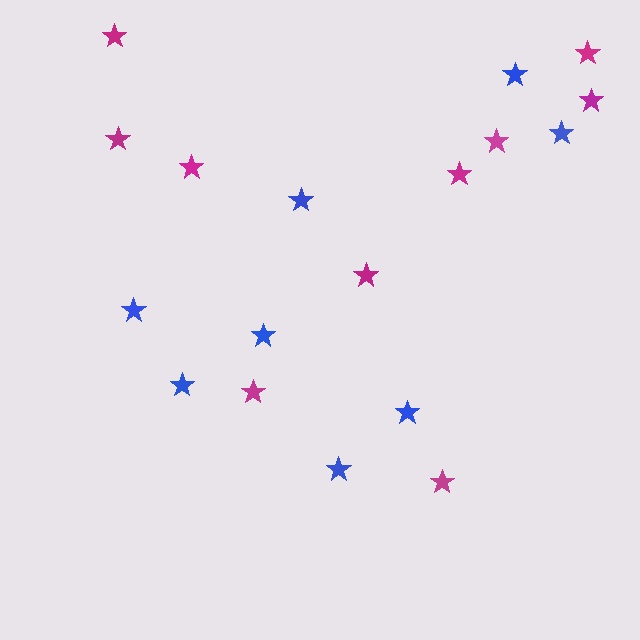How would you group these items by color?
There are 2 groups: one group of magenta stars (10) and one group of blue stars (8).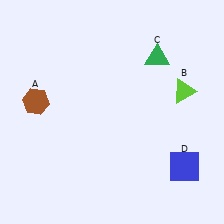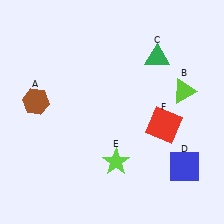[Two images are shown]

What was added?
A lime star (E), a red square (F) were added in Image 2.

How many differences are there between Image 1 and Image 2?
There are 2 differences between the two images.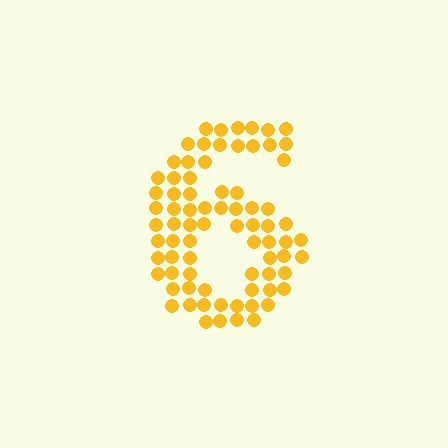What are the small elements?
The small elements are circles.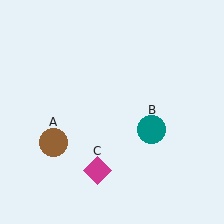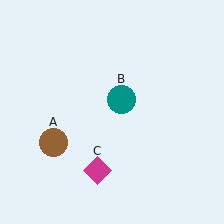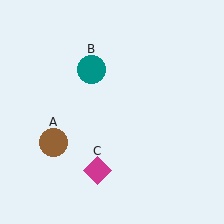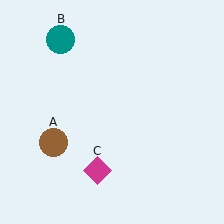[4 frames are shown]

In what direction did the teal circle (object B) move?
The teal circle (object B) moved up and to the left.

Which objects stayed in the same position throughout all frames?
Brown circle (object A) and magenta diamond (object C) remained stationary.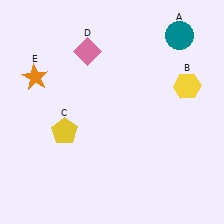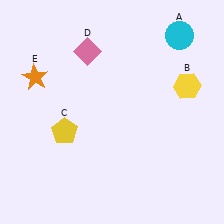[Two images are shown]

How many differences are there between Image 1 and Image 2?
There is 1 difference between the two images.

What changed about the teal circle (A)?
In Image 1, A is teal. In Image 2, it changed to cyan.